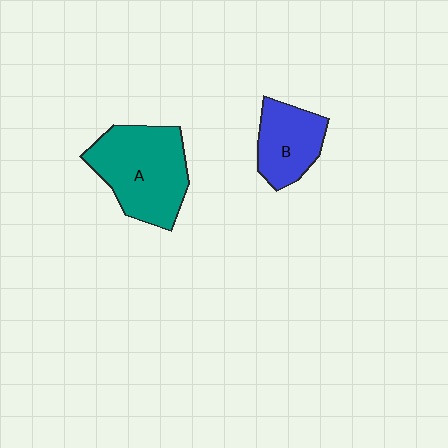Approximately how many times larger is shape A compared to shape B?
Approximately 1.7 times.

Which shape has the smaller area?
Shape B (blue).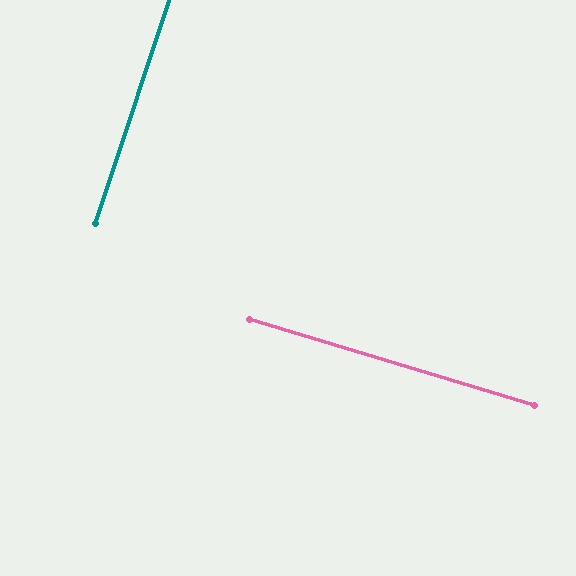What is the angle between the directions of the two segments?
Approximately 89 degrees.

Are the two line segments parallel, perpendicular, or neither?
Perpendicular — they meet at approximately 89°.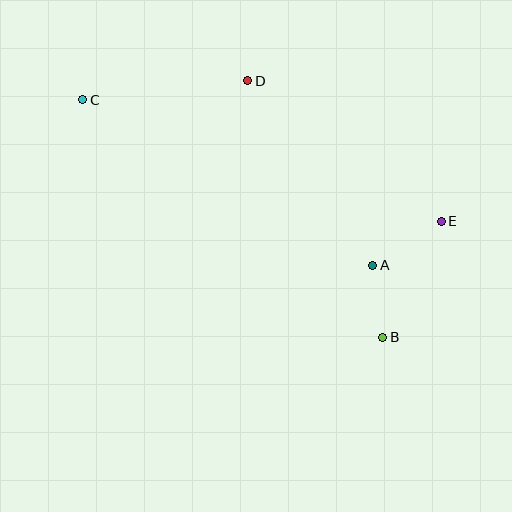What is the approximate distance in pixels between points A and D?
The distance between A and D is approximately 223 pixels.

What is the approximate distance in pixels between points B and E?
The distance between B and E is approximately 130 pixels.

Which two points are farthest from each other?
Points B and C are farthest from each other.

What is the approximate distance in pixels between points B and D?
The distance between B and D is approximately 290 pixels.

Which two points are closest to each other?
Points A and B are closest to each other.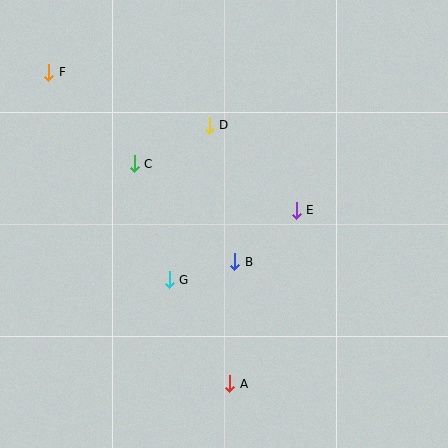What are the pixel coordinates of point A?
Point A is at (230, 384).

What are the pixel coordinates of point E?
Point E is at (296, 210).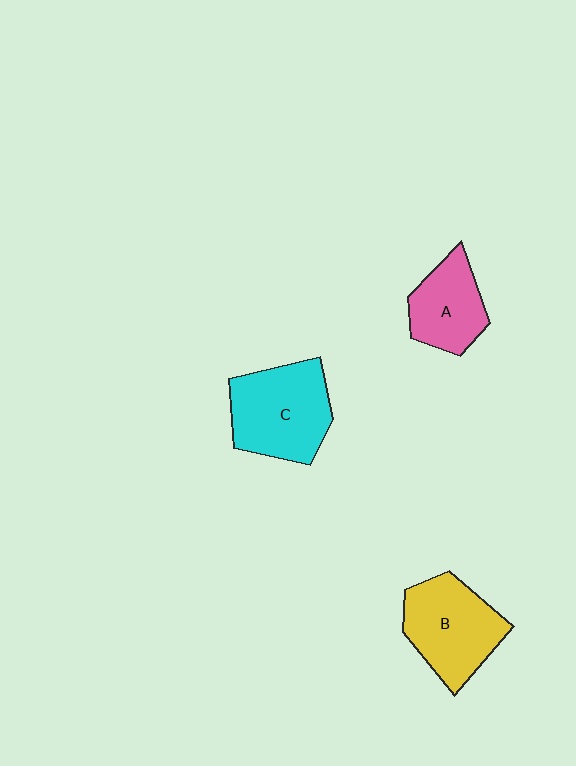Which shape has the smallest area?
Shape A (pink).